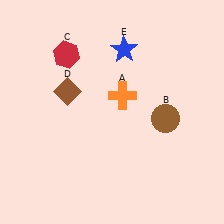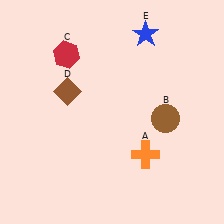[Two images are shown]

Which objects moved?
The objects that moved are: the orange cross (A), the blue star (E).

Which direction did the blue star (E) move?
The blue star (E) moved right.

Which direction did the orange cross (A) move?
The orange cross (A) moved down.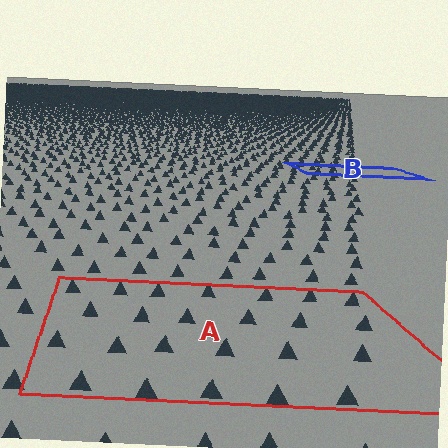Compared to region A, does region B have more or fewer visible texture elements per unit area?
Region B has more texture elements per unit area — they are packed more densely because it is farther away.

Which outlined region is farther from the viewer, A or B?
Region B is farther from the viewer — the texture elements inside it appear smaller and more densely packed.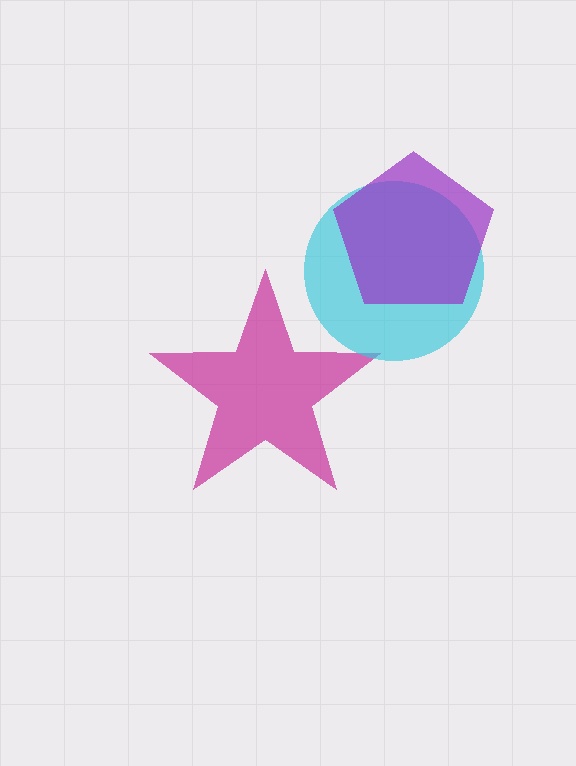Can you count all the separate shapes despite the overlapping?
Yes, there are 3 separate shapes.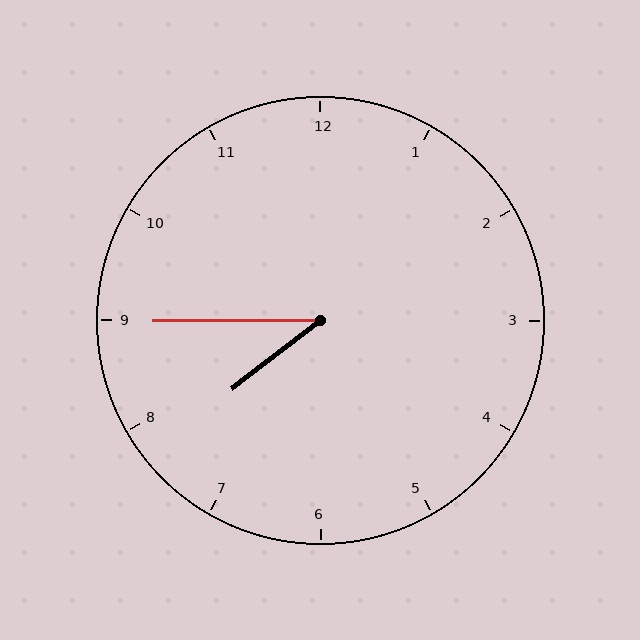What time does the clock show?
7:45.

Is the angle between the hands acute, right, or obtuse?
It is acute.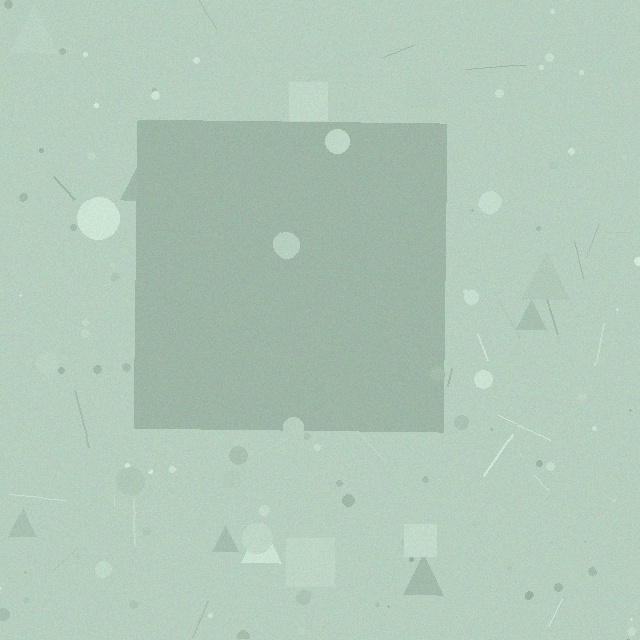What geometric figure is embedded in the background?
A square is embedded in the background.